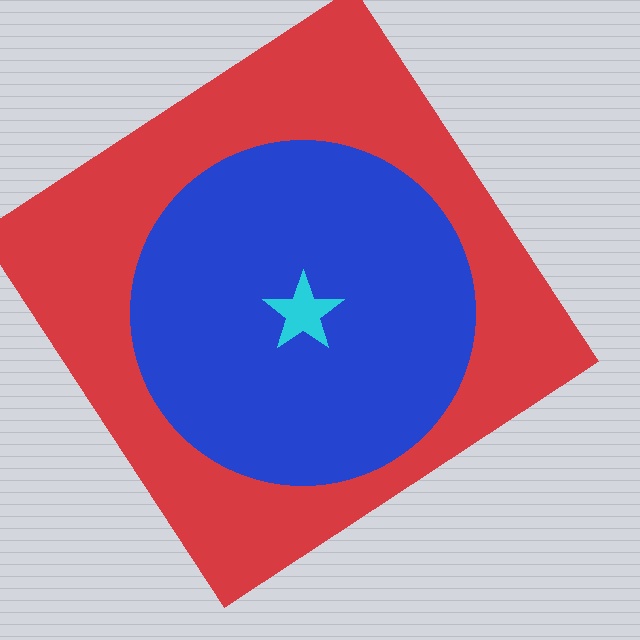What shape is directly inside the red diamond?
The blue circle.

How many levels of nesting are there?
3.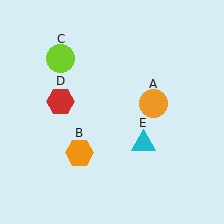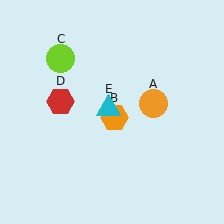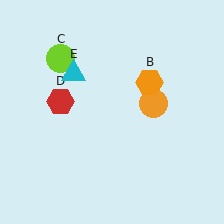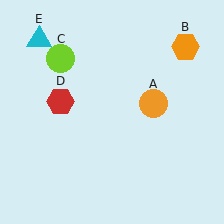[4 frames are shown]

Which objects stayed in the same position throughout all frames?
Orange circle (object A) and lime circle (object C) and red hexagon (object D) remained stationary.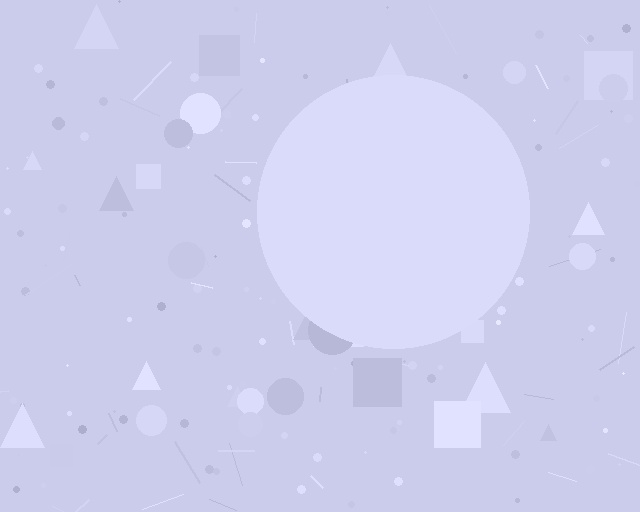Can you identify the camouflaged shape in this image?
The camouflaged shape is a circle.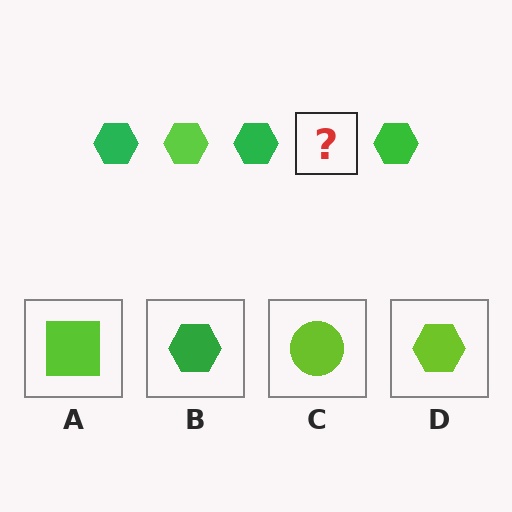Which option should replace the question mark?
Option D.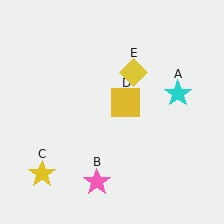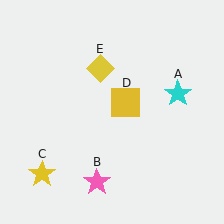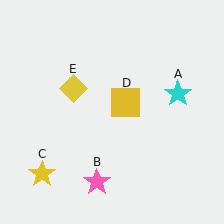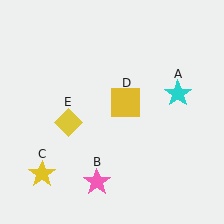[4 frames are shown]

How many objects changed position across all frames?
1 object changed position: yellow diamond (object E).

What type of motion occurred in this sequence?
The yellow diamond (object E) rotated counterclockwise around the center of the scene.